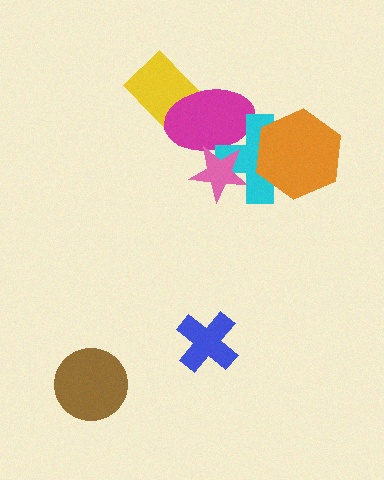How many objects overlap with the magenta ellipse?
3 objects overlap with the magenta ellipse.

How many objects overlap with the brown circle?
0 objects overlap with the brown circle.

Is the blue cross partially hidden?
No, no other shape covers it.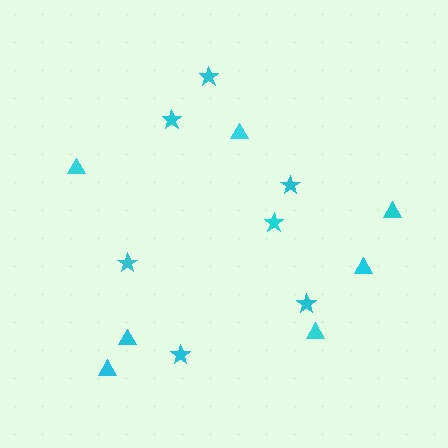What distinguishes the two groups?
There are 2 groups: one group of stars (7) and one group of triangles (7).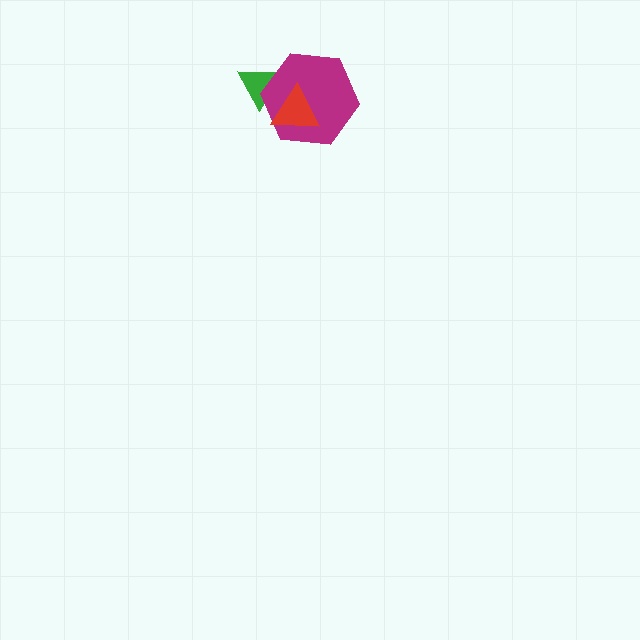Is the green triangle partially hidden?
Yes, it is partially covered by another shape.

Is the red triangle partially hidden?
No, no other shape covers it.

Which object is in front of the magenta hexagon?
The red triangle is in front of the magenta hexagon.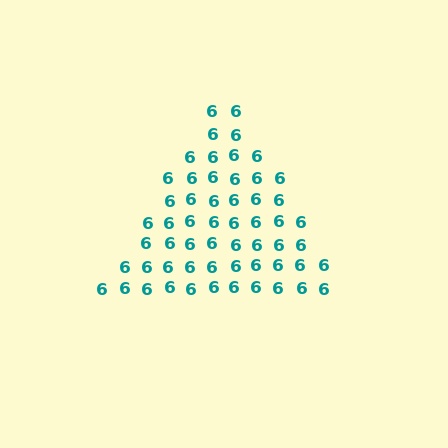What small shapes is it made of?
It is made of small digit 6's.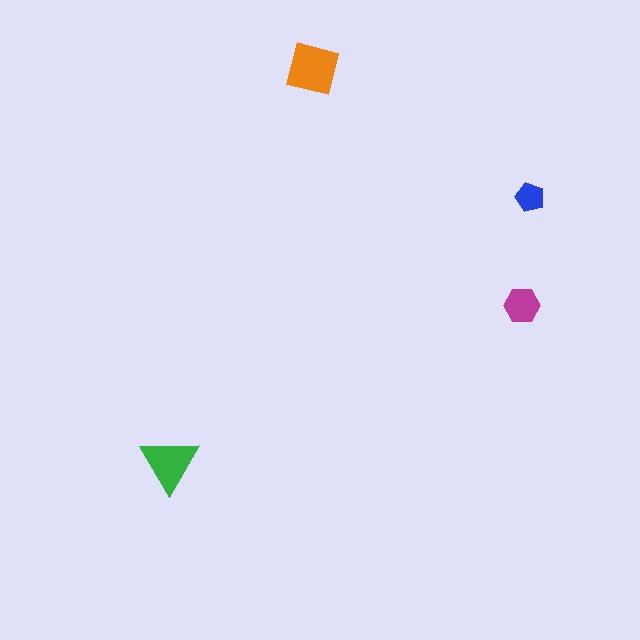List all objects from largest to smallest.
The orange square, the green triangle, the magenta hexagon, the blue pentagon.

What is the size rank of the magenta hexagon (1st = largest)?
3rd.